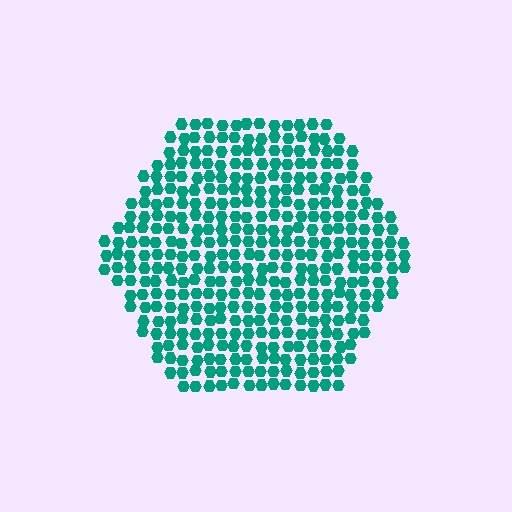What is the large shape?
The large shape is a hexagon.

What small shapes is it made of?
It is made of small hexagons.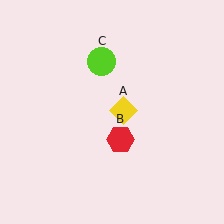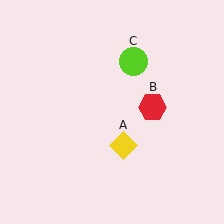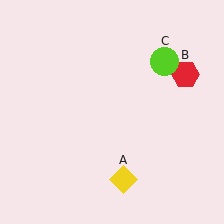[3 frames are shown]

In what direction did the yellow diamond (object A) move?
The yellow diamond (object A) moved down.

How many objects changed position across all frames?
3 objects changed position: yellow diamond (object A), red hexagon (object B), lime circle (object C).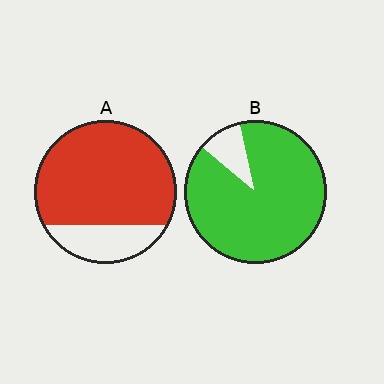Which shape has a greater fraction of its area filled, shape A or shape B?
Shape B.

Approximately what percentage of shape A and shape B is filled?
A is approximately 80% and B is approximately 90%.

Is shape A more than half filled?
Yes.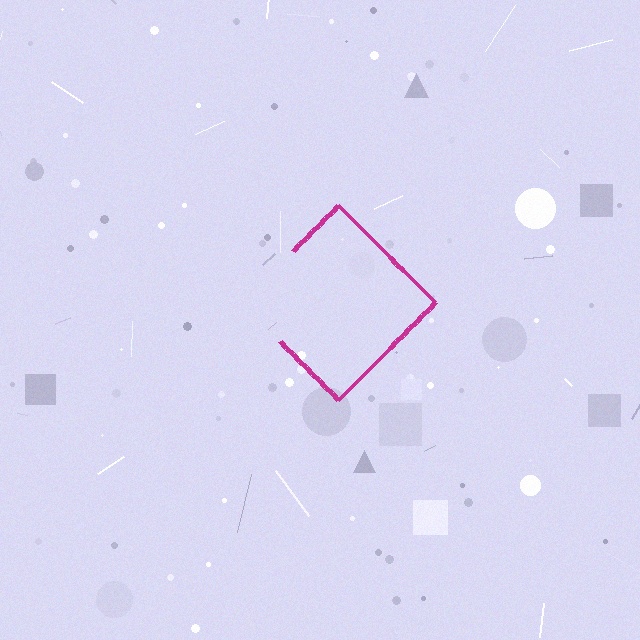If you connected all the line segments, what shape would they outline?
They would outline a diamond.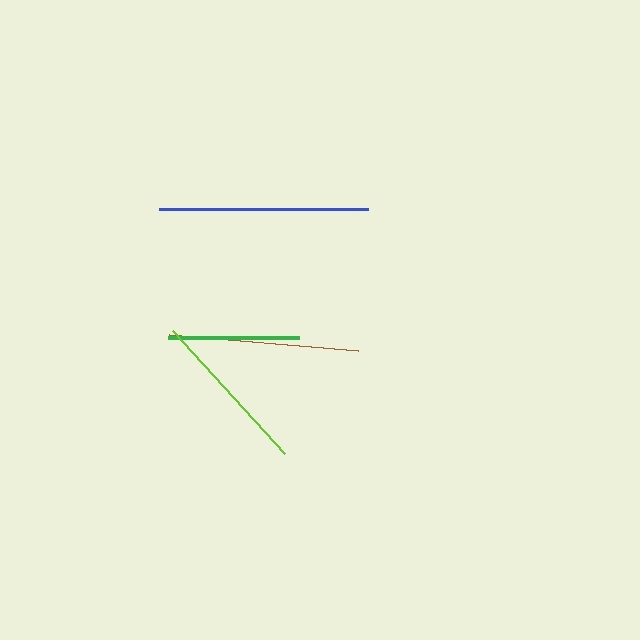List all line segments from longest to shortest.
From longest to shortest: blue, brown, lime, green.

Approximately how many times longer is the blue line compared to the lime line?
The blue line is approximately 1.3 times the length of the lime line.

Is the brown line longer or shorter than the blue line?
The blue line is longer than the brown line.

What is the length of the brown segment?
The brown segment is approximately 190 pixels long.